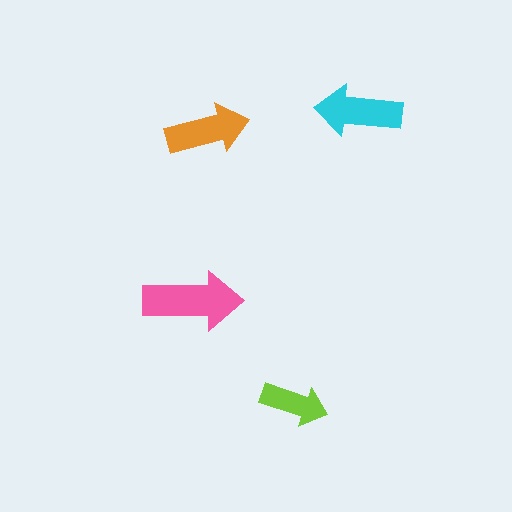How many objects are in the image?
There are 4 objects in the image.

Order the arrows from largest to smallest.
the pink one, the cyan one, the orange one, the lime one.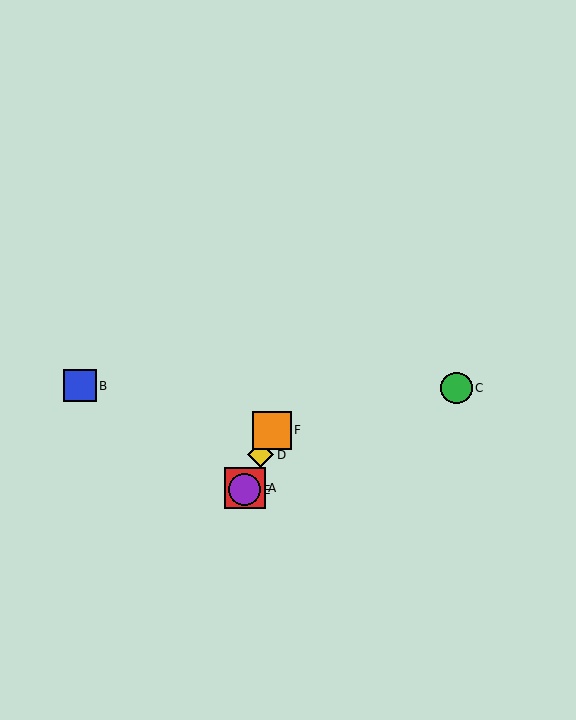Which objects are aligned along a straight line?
Objects A, D, E, F are aligned along a straight line.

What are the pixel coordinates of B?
Object B is at (80, 386).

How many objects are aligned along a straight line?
4 objects (A, D, E, F) are aligned along a straight line.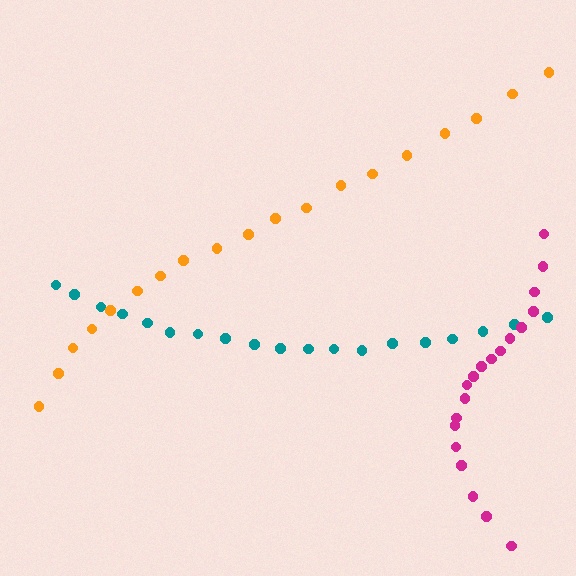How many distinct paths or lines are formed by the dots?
There are 3 distinct paths.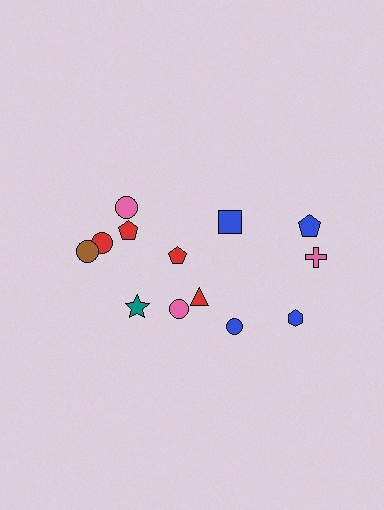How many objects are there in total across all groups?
There are 13 objects.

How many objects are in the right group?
There are 5 objects.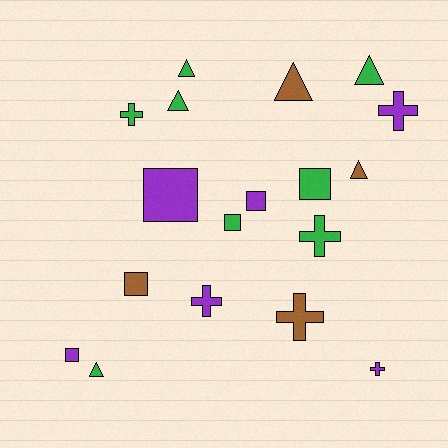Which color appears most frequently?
Green, with 8 objects.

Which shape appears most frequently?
Cross, with 6 objects.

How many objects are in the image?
There are 18 objects.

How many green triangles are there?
There are 4 green triangles.